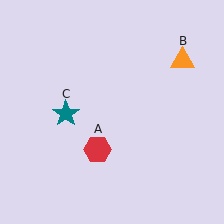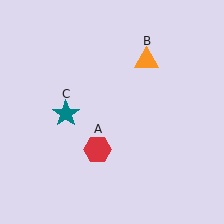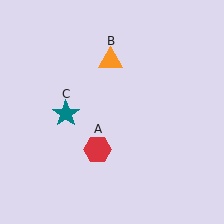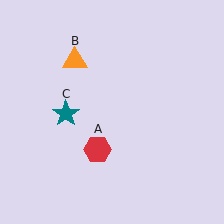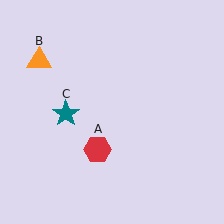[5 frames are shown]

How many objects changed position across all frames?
1 object changed position: orange triangle (object B).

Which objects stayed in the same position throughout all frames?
Red hexagon (object A) and teal star (object C) remained stationary.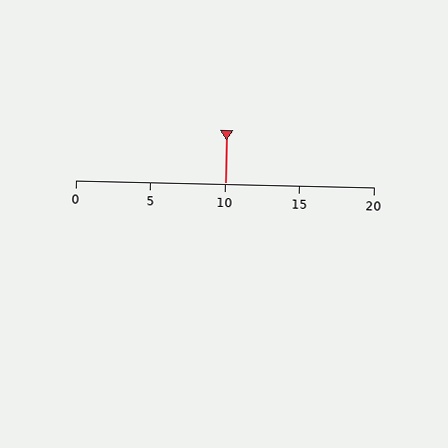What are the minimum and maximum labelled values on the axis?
The axis runs from 0 to 20.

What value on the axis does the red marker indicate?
The marker indicates approximately 10.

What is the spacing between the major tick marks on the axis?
The major ticks are spaced 5 apart.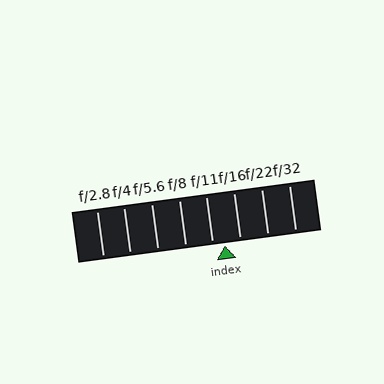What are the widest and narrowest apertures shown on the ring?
The widest aperture shown is f/2.8 and the narrowest is f/32.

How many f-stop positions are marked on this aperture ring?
There are 8 f-stop positions marked.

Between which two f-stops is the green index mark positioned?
The index mark is between f/11 and f/16.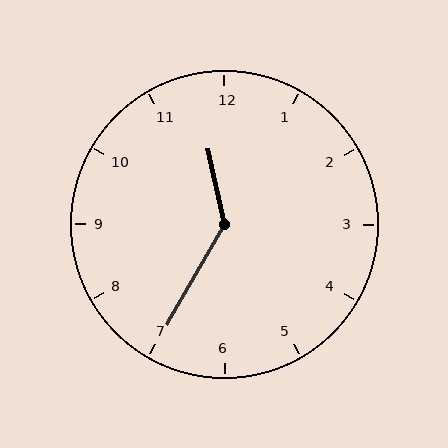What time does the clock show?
11:35.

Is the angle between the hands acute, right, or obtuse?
It is obtuse.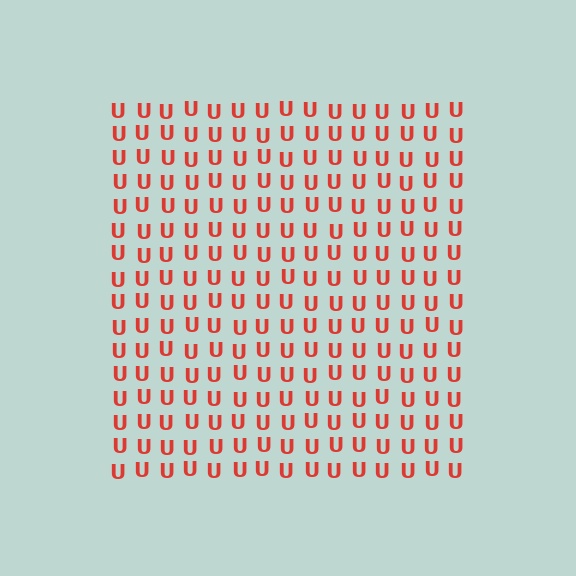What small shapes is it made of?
It is made of small letter U's.